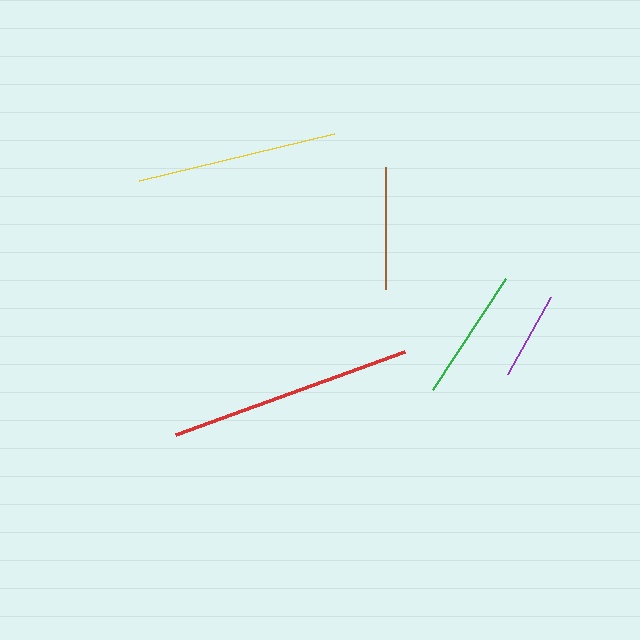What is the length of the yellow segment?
The yellow segment is approximately 201 pixels long.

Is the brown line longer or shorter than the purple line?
The brown line is longer than the purple line.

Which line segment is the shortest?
The purple line is the shortest at approximately 88 pixels.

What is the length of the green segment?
The green segment is approximately 132 pixels long.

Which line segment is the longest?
The red line is the longest at approximately 243 pixels.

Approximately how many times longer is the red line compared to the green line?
The red line is approximately 1.8 times the length of the green line.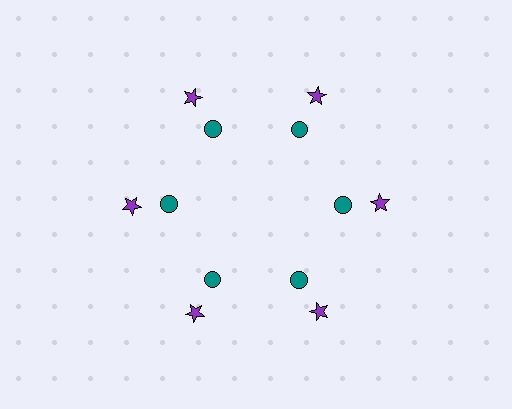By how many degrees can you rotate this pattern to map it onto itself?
The pattern maps onto itself every 60 degrees of rotation.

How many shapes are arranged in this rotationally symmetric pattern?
There are 12 shapes, arranged in 6 groups of 2.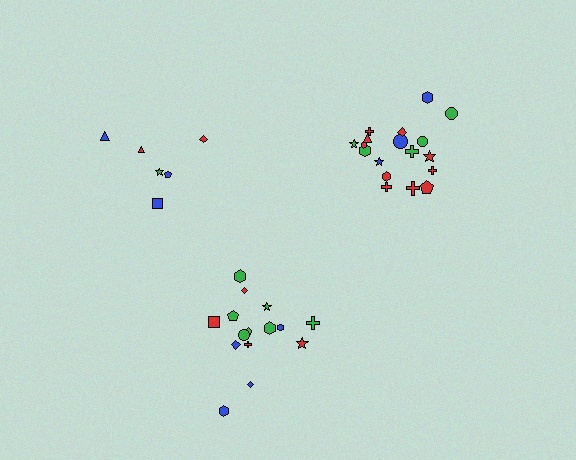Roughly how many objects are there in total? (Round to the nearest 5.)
Roughly 40 objects in total.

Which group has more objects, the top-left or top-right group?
The top-right group.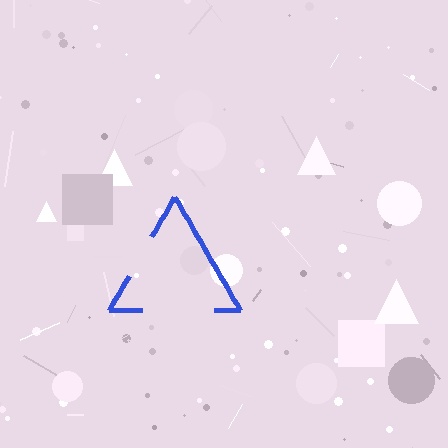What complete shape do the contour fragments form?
The contour fragments form a triangle.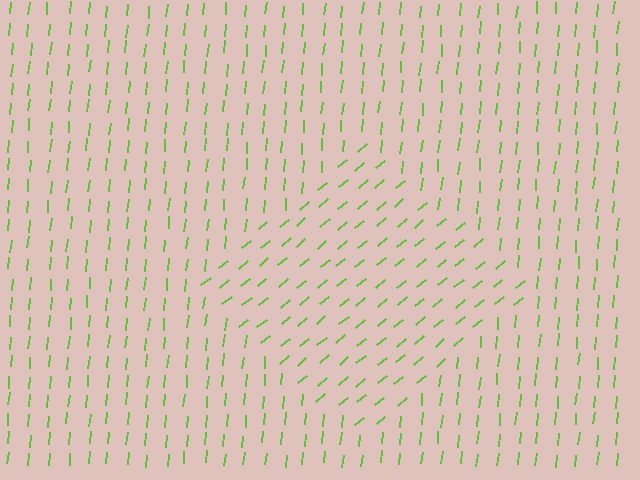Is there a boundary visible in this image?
Yes, there is a texture boundary formed by a change in line orientation.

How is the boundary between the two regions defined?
The boundary is defined purely by a change in line orientation (approximately 45 degrees difference). All lines are the same color and thickness.